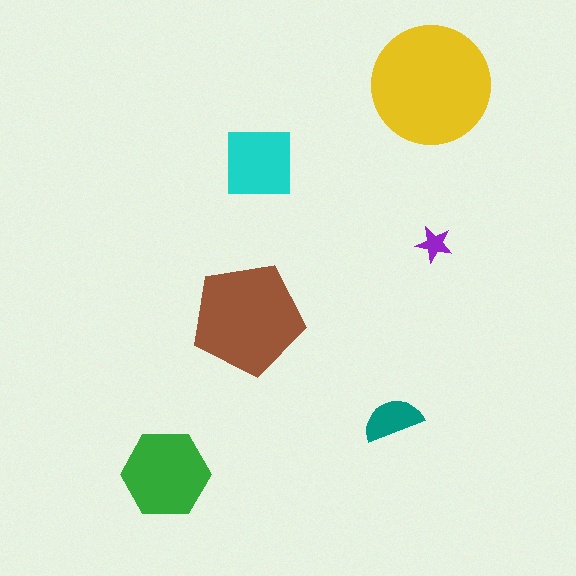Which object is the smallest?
The purple star.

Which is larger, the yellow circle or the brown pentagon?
The yellow circle.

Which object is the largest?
The yellow circle.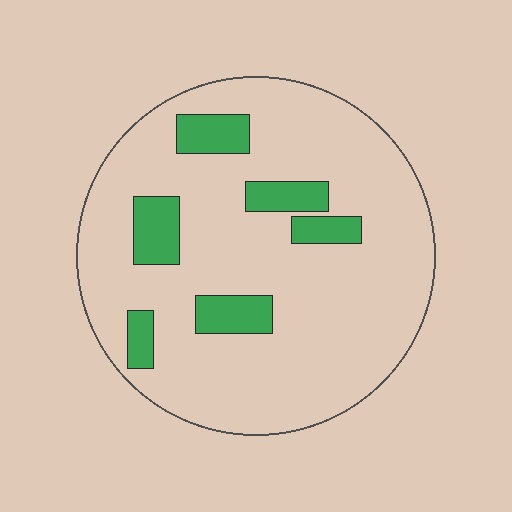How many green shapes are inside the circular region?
6.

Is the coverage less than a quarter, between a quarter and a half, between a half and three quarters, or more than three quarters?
Less than a quarter.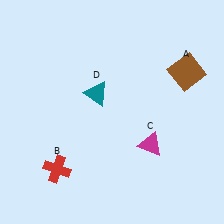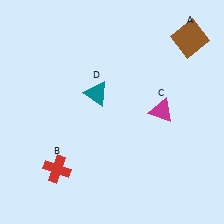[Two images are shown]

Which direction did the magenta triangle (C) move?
The magenta triangle (C) moved up.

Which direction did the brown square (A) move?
The brown square (A) moved up.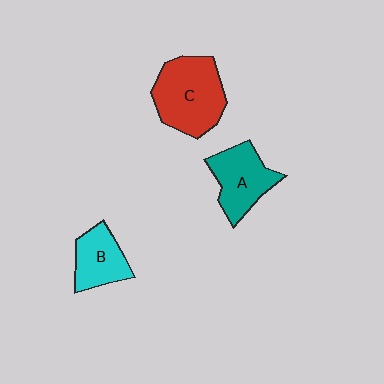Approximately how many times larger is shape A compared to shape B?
Approximately 1.3 times.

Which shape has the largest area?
Shape C (red).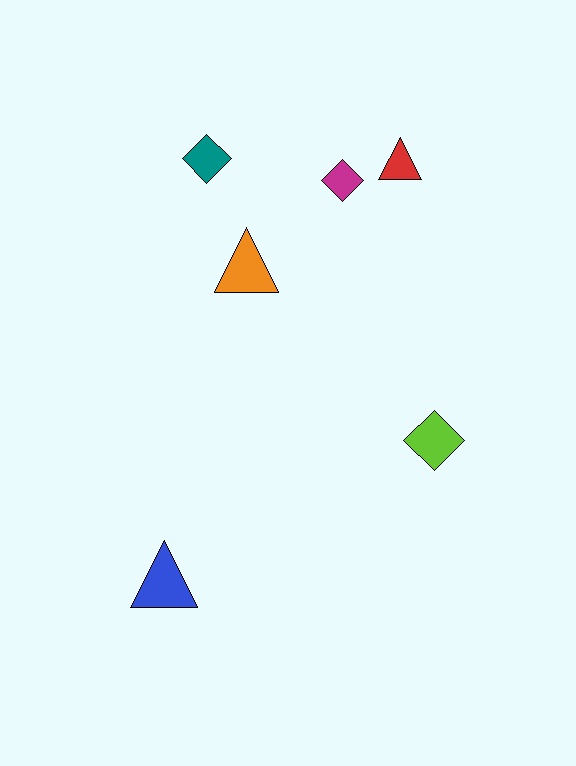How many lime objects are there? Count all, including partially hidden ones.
There is 1 lime object.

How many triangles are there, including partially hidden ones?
There are 3 triangles.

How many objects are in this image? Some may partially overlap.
There are 6 objects.